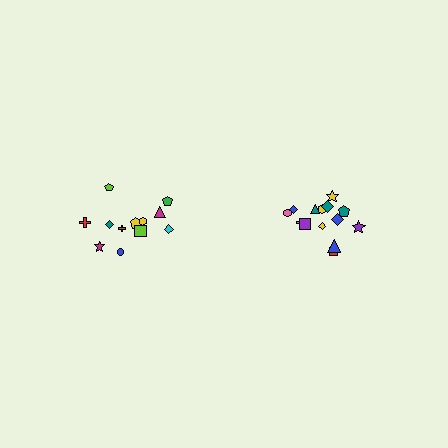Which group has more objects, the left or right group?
The right group.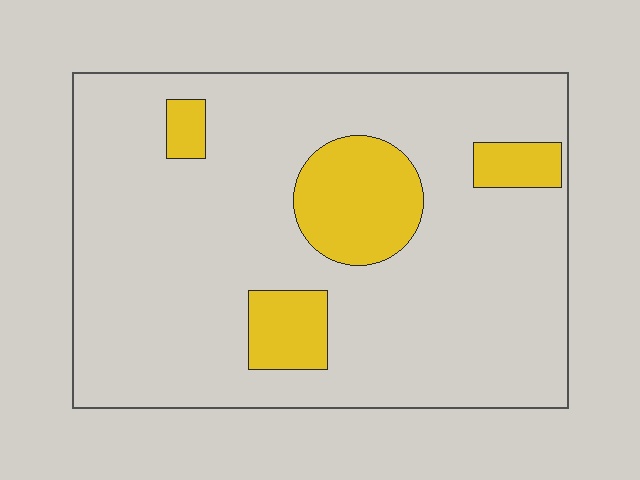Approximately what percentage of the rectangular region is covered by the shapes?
Approximately 15%.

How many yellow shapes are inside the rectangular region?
4.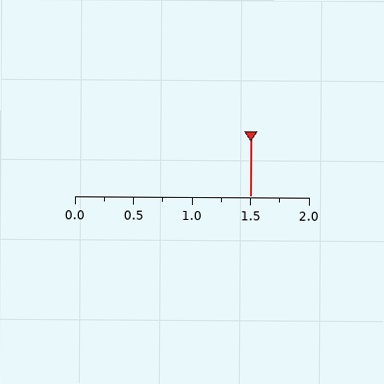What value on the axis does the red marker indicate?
The marker indicates approximately 1.5.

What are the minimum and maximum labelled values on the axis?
The axis runs from 0.0 to 2.0.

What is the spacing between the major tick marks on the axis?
The major ticks are spaced 0.5 apart.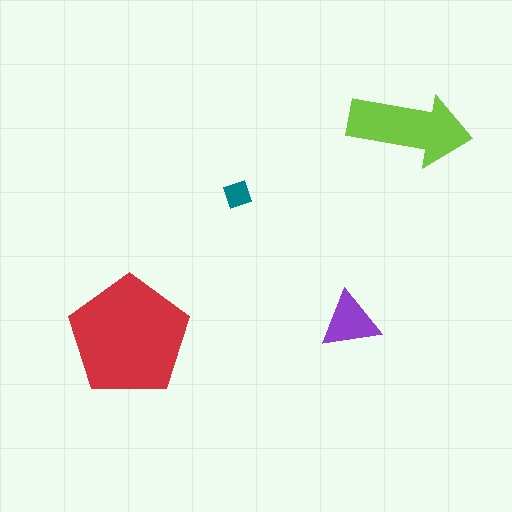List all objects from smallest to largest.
The teal diamond, the purple triangle, the lime arrow, the red pentagon.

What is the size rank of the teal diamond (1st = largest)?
4th.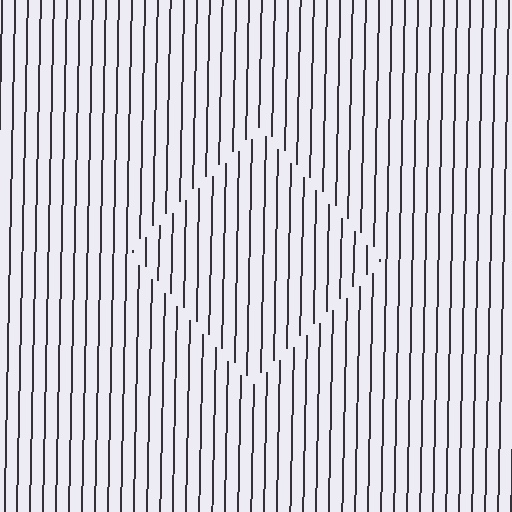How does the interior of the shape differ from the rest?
The interior of the shape contains the same grating, shifted by half a period — the contour is defined by the phase discontinuity where line-ends from the inner and outer gratings abut.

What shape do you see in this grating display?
An illusory square. The interior of the shape contains the same grating, shifted by half a period — the contour is defined by the phase discontinuity where line-ends from the inner and outer gratings abut.